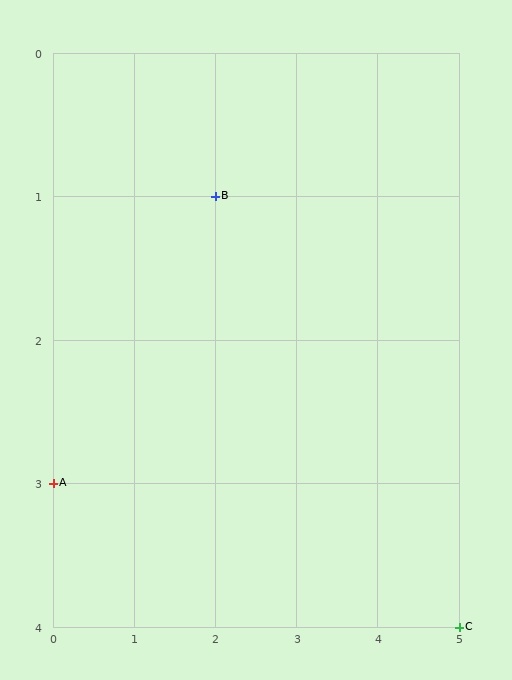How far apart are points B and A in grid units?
Points B and A are 2 columns and 2 rows apart (about 2.8 grid units diagonally).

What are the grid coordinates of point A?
Point A is at grid coordinates (0, 3).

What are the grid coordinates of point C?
Point C is at grid coordinates (5, 4).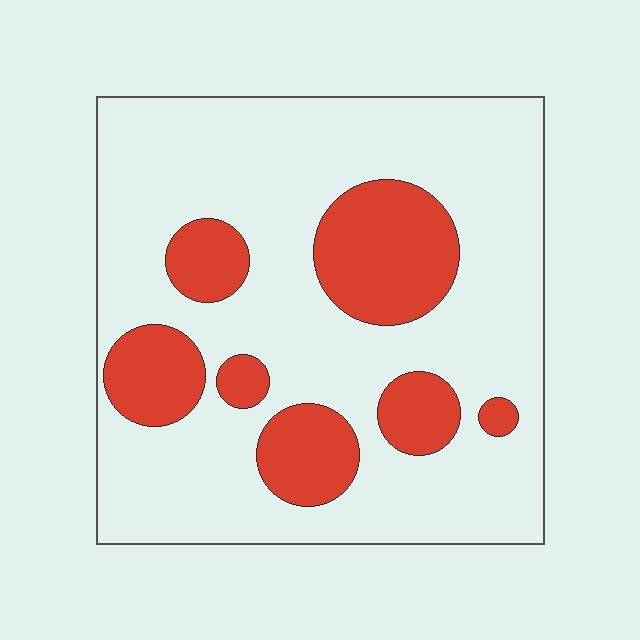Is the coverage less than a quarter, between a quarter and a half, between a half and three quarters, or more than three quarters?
Less than a quarter.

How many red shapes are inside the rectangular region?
7.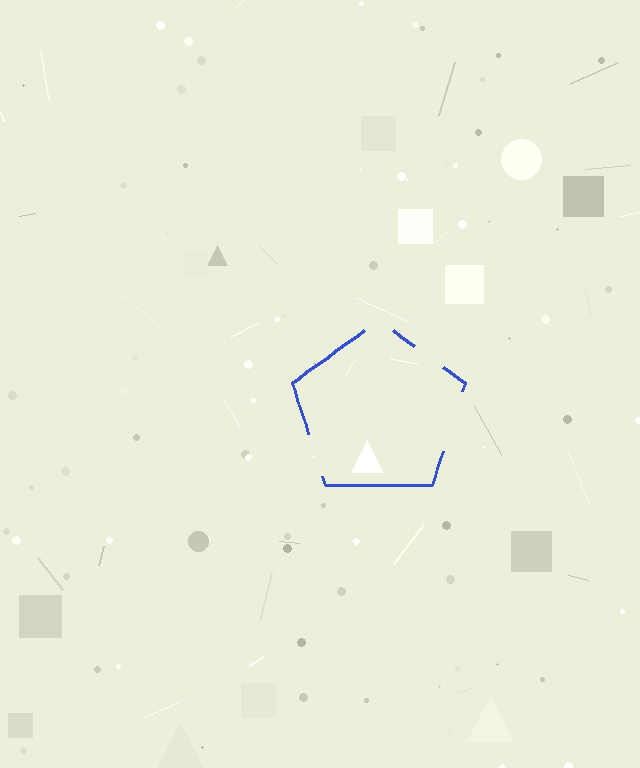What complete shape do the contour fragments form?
The contour fragments form a pentagon.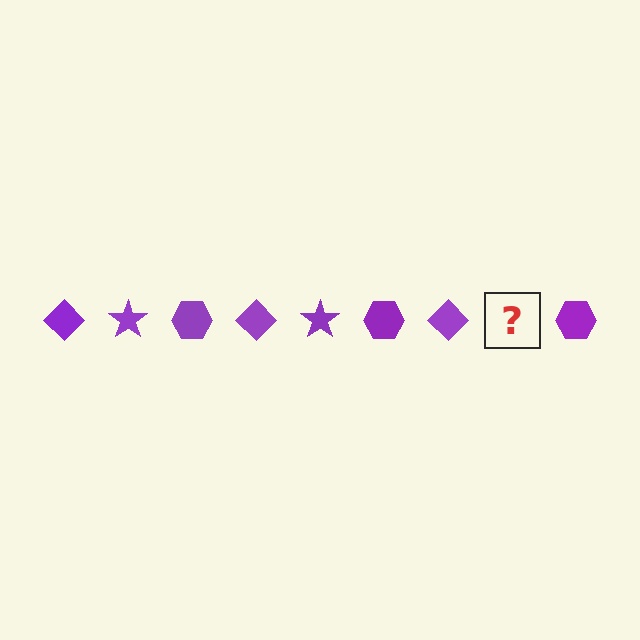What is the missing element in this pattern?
The missing element is a purple star.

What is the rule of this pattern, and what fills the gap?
The rule is that the pattern cycles through diamond, star, hexagon shapes in purple. The gap should be filled with a purple star.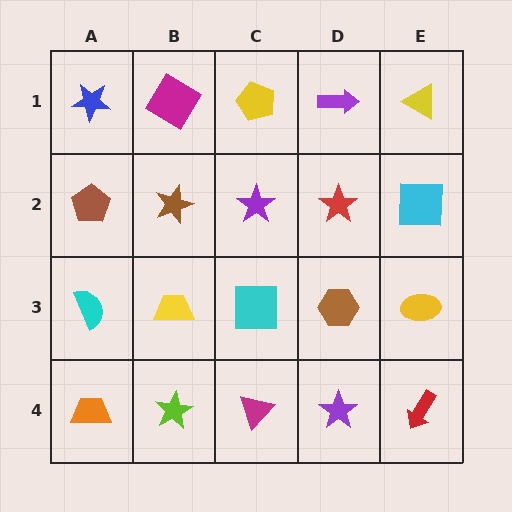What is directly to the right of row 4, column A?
A lime star.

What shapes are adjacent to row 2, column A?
A blue star (row 1, column A), a cyan semicircle (row 3, column A), a brown star (row 2, column B).